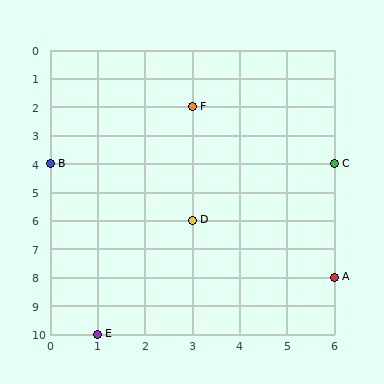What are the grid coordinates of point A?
Point A is at grid coordinates (6, 8).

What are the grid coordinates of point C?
Point C is at grid coordinates (6, 4).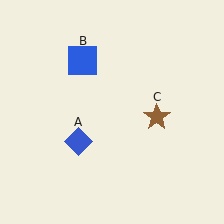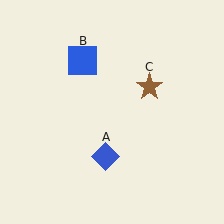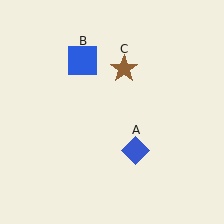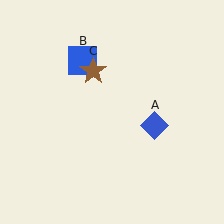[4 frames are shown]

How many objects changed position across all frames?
2 objects changed position: blue diamond (object A), brown star (object C).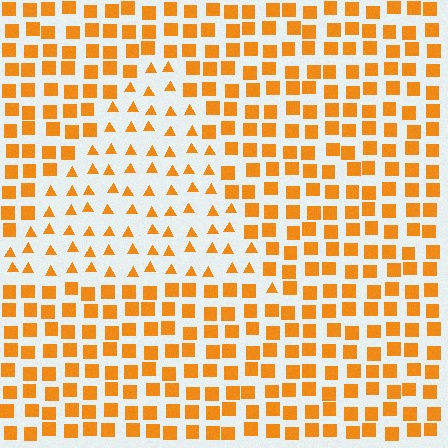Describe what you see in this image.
The image is filled with small orange elements arranged in a uniform grid. A triangle-shaped region contains triangles, while the surrounding area contains squares. The boundary is defined purely by the change in element shape.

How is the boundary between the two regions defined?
The boundary is defined by a change in element shape: triangles inside vs. squares outside. All elements share the same color and spacing.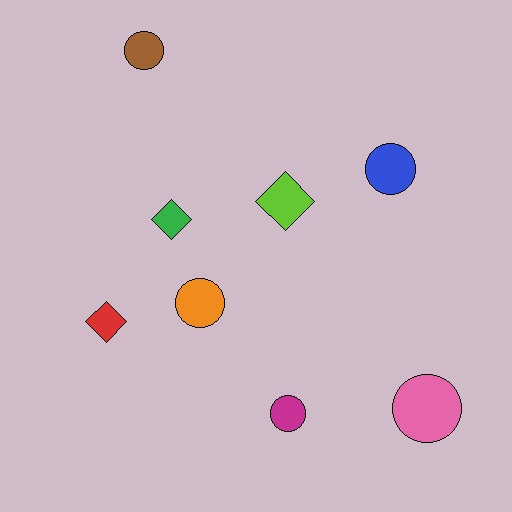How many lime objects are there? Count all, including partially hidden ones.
There is 1 lime object.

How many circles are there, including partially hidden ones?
There are 5 circles.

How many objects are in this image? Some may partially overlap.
There are 8 objects.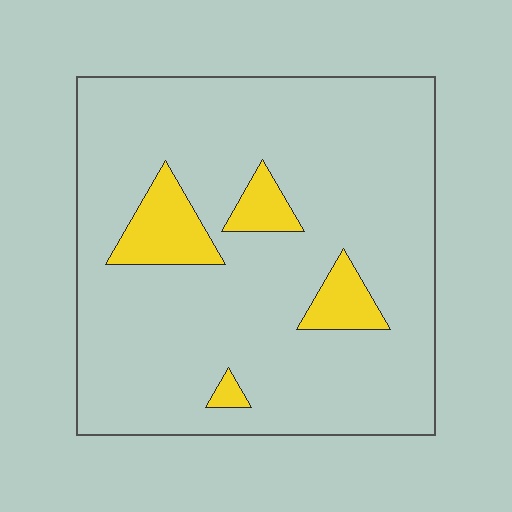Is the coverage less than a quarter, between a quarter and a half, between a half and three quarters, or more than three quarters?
Less than a quarter.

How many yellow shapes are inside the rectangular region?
4.